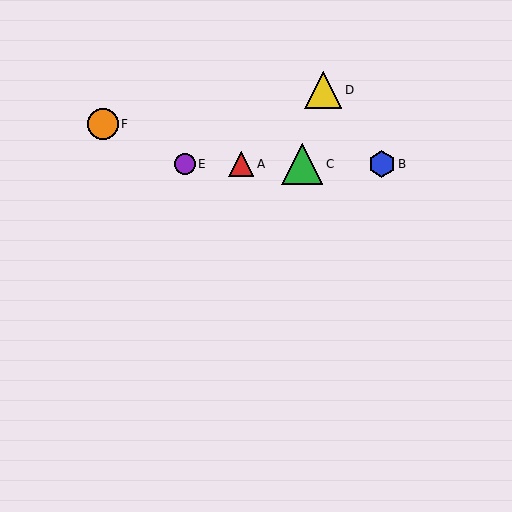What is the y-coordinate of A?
Object A is at y≈164.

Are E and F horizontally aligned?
No, E is at y≈164 and F is at y≈124.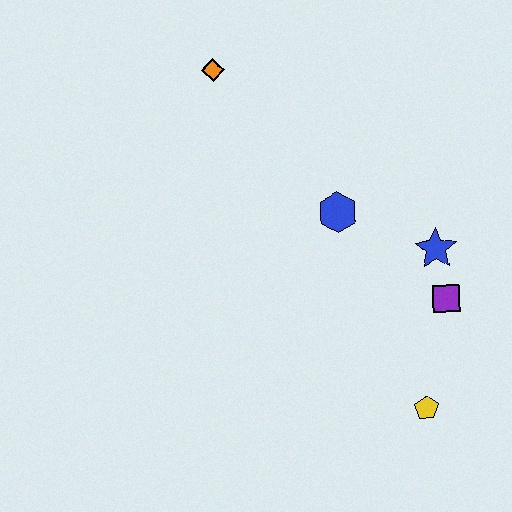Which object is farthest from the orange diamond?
The yellow pentagon is farthest from the orange diamond.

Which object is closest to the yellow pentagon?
The purple square is closest to the yellow pentagon.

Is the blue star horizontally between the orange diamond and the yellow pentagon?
No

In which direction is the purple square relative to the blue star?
The purple square is below the blue star.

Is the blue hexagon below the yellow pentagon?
No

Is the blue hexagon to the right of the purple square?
No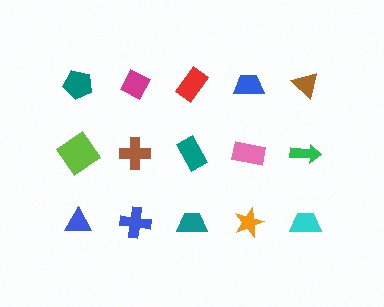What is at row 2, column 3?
A teal rectangle.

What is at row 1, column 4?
A blue trapezoid.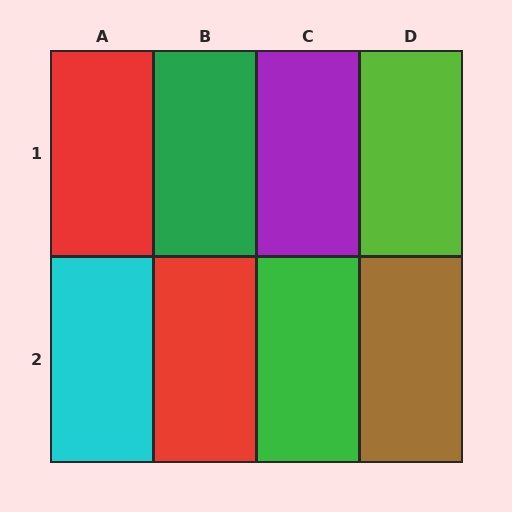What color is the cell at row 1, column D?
Lime.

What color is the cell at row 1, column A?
Red.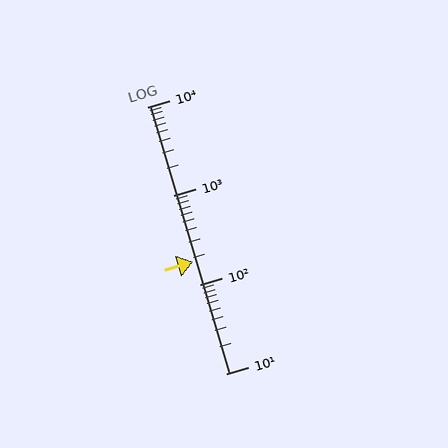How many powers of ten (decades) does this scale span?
The scale spans 3 decades, from 10 to 10000.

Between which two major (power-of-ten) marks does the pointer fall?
The pointer is between 100 and 1000.